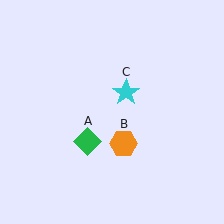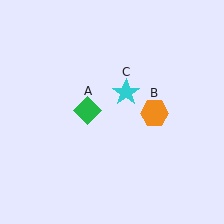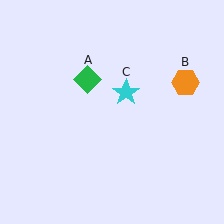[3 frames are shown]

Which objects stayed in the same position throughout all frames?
Cyan star (object C) remained stationary.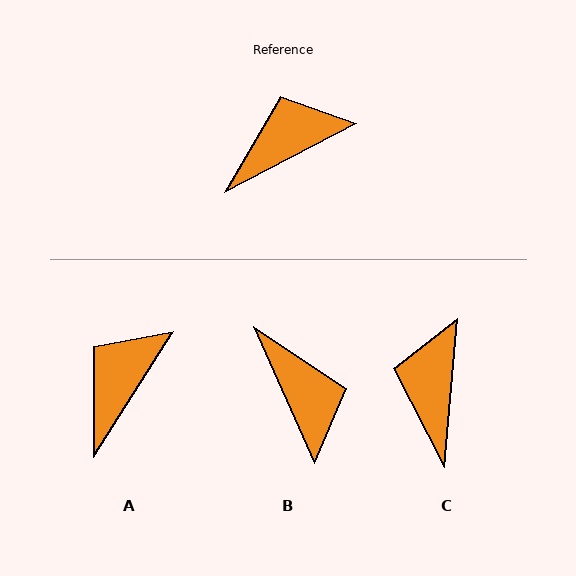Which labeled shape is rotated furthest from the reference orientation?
B, about 94 degrees away.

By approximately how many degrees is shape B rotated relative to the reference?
Approximately 94 degrees clockwise.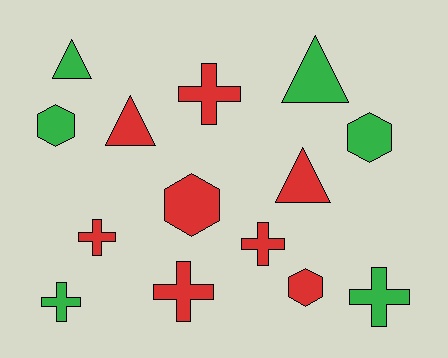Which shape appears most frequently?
Cross, with 6 objects.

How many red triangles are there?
There are 2 red triangles.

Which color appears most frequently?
Red, with 8 objects.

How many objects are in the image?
There are 14 objects.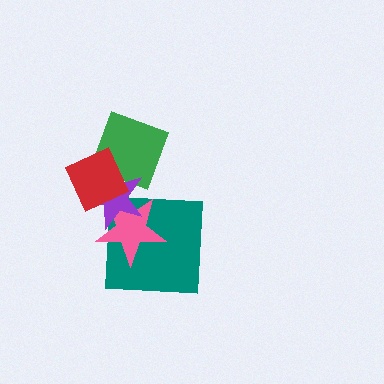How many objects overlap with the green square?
2 objects overlap with the green square.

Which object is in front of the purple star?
The red diamond is in front of the purple star.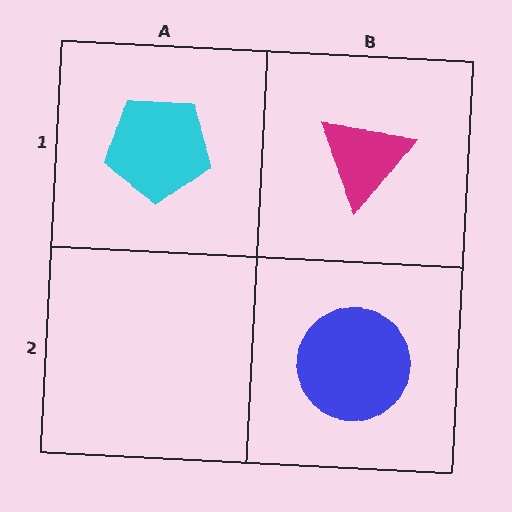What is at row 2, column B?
A blue circle.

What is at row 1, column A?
A cyan pentagon.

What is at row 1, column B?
A magenta triangle.